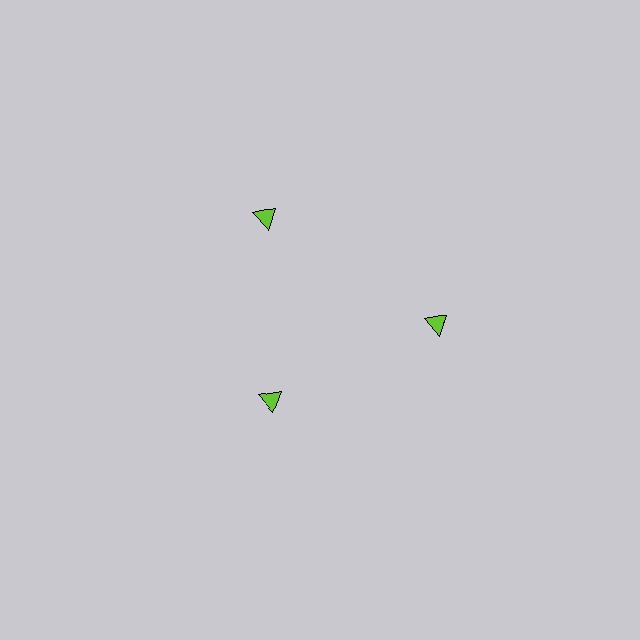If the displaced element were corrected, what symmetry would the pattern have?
It would have 3-fold rotational symmetry — the pattern would map onto itself every 120 degrees.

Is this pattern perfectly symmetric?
No. The 3 lime triangles are arranged in a ring, but one element near the 7 o'clock position is pulled inward toward the center, breaking the 3-fold rotational symmetry.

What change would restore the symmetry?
The symmetry would be restored by moving it outward, back onto the ring so that all 3 triangles sit at equal angles and equal distance from the center.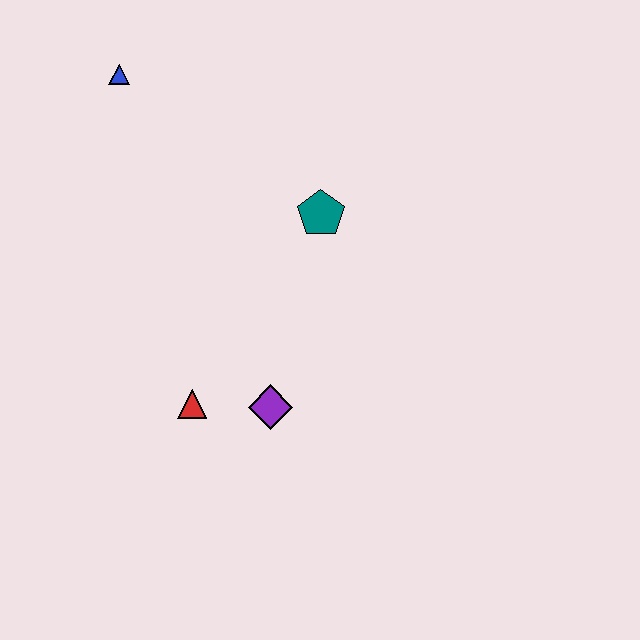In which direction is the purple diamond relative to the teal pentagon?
The purple diamond is below the teal pentagon.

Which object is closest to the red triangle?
The purple diamond is closest to the red triangle.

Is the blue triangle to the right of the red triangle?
No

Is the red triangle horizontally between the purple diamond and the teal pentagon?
No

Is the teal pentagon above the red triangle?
Yes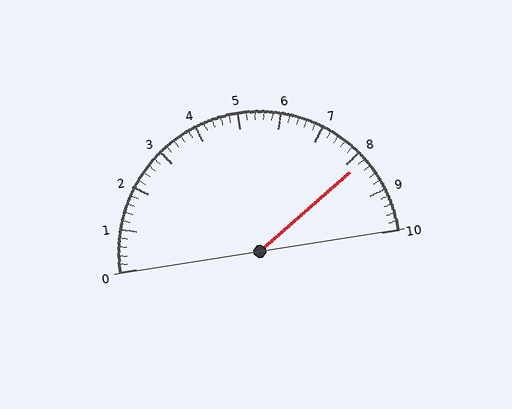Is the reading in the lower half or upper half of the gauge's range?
The reading is in the upper half of the range (0 to 10).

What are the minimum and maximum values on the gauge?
The gauge ranges from 0 to 10.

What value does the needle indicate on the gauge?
The needle indicates approximately 8.2.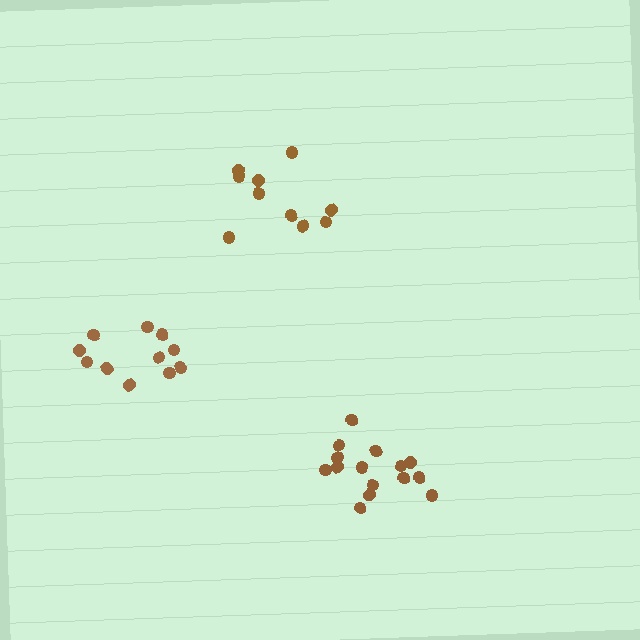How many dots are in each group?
Group 1: 10 dots, Group 2: 15 dots, Group 3: 11 dots (36 total).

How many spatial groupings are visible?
There are 3 spatial groupings.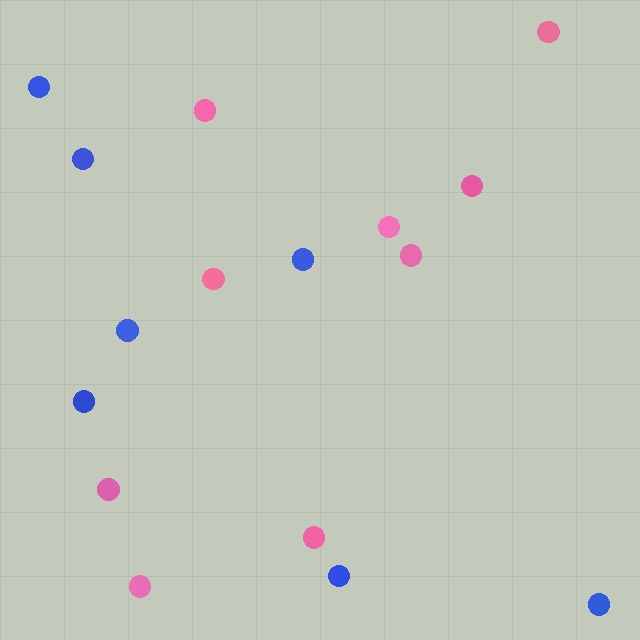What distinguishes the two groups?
There are 2 groups: one group of pink circles (9) and one group of blue circles (7).